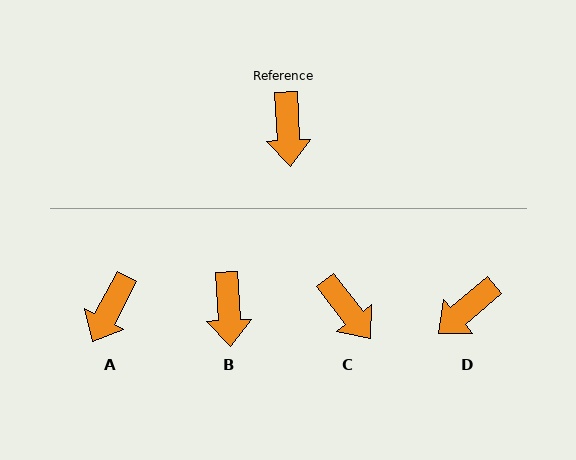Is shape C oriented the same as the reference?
No, it is off by about 35 degrees.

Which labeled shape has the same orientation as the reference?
B.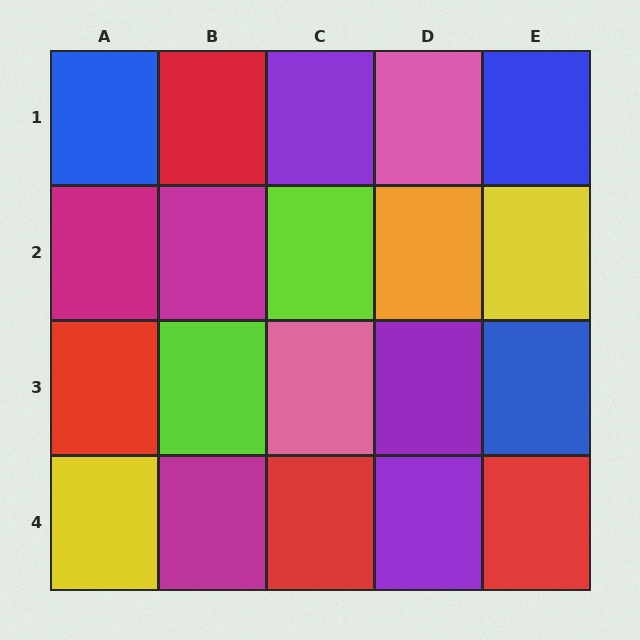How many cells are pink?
2 cells are pink.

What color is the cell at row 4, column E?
Red.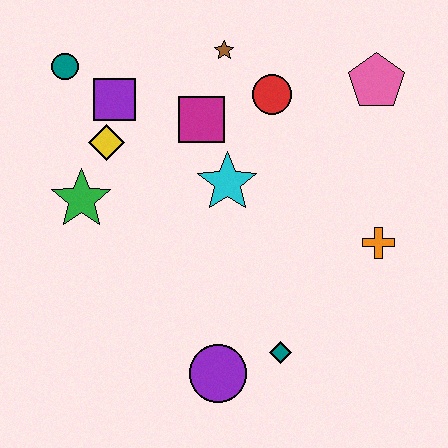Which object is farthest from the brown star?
The purple circle is farthest from the brown star.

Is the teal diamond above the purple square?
No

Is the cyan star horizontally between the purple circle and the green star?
No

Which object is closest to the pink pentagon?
The red circle is closest to the pink pentagon.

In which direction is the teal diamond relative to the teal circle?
The teal diamond is below the teal circle.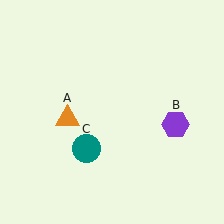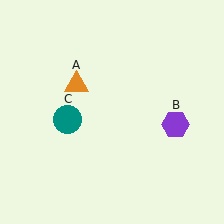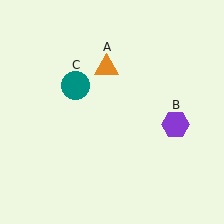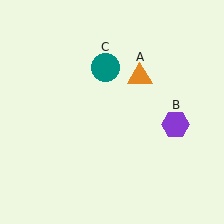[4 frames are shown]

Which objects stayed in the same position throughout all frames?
Purple hexagon (object B) remained stationary.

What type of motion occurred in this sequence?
The orange triangle (object A), teal circle (object C) rotated clockwise around the center of the scene.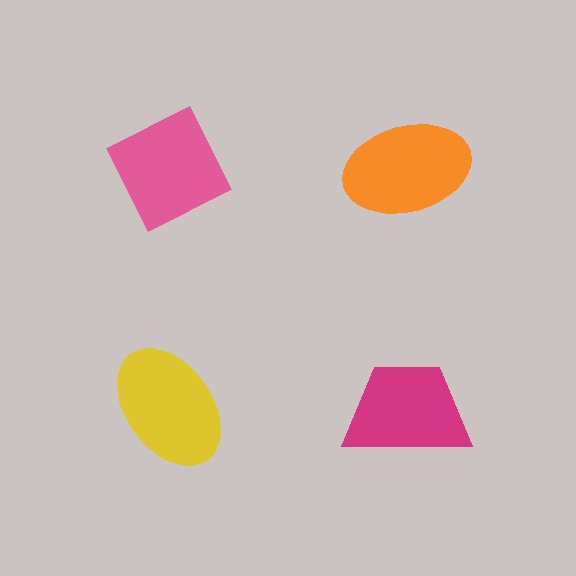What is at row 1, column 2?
An orange ellipse.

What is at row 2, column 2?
A magenta trapezoid.